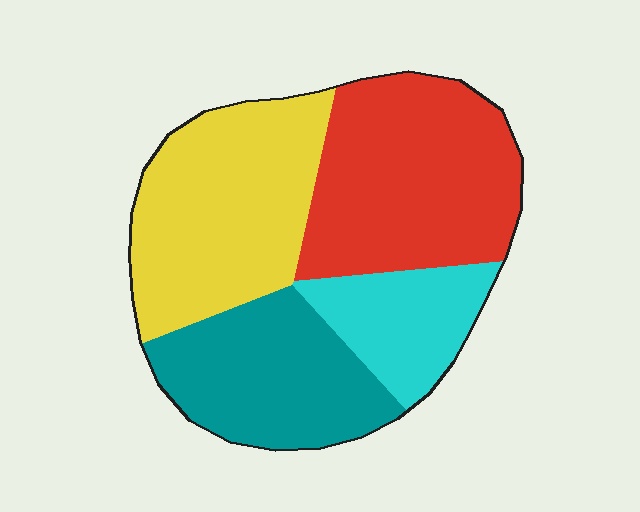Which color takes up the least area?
Cyan, at roughly 15%.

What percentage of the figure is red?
Red covers about 30% of the figure.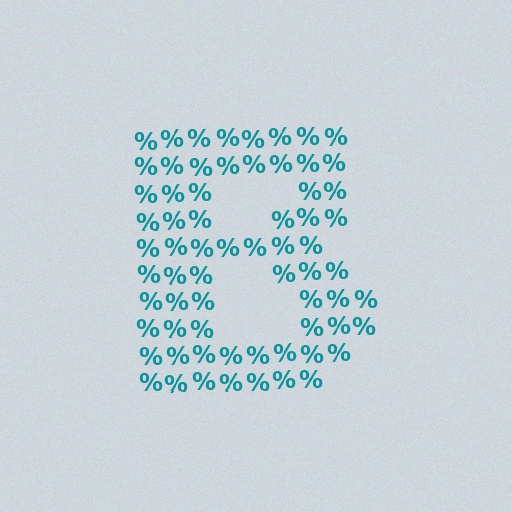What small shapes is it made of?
It is made of small percent signs.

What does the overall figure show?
The overall figure shows the letter B.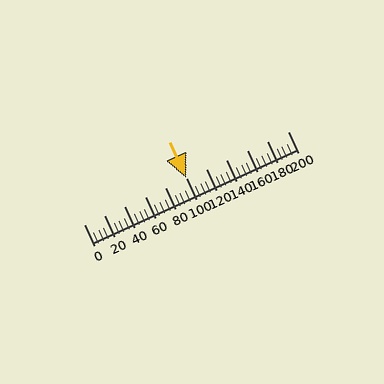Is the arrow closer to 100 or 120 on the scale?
The arrow is closer to 100.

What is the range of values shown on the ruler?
The ruler shows values from 0 to 200.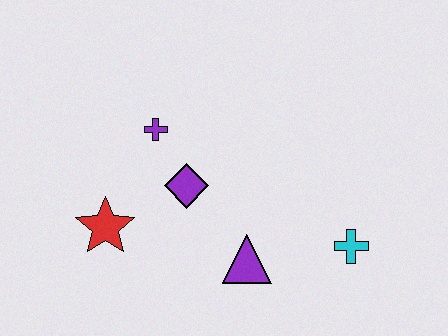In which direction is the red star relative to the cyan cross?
The red star is to the left of the cyan cross.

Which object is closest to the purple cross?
The purple diamond is closest to the purple cross.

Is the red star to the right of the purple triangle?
No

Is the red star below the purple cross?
Yes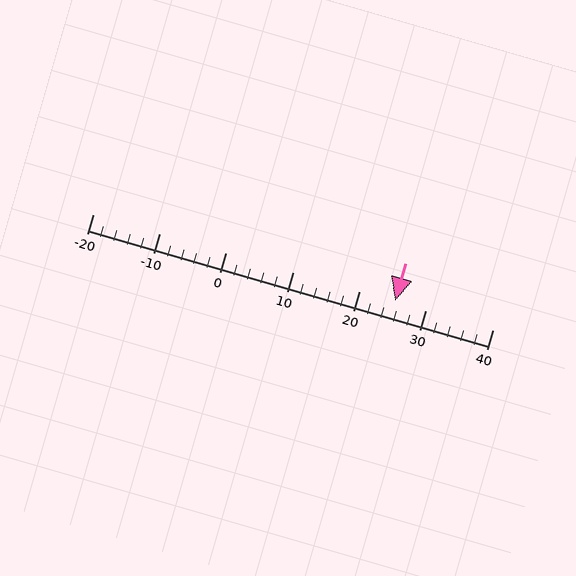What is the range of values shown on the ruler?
The ruler shows values from -20 to 40.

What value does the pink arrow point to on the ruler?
The pink arrow points to approximately 25.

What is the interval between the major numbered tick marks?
The major tick marks are spaced 10 units apart.